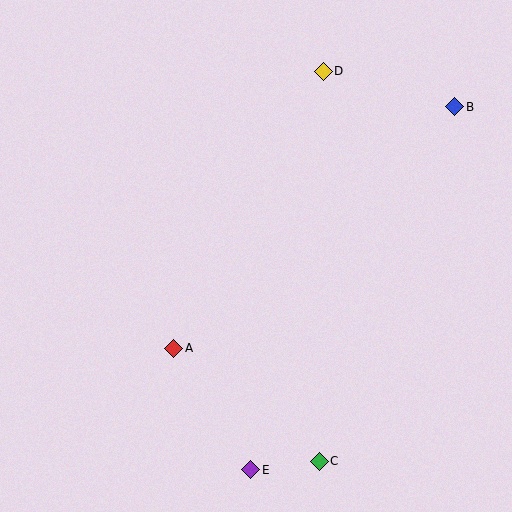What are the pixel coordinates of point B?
Point B is at (454, 106).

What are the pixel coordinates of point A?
Point A is at (174, 348).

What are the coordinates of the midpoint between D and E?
The midpoint between D and E is at (287, 270).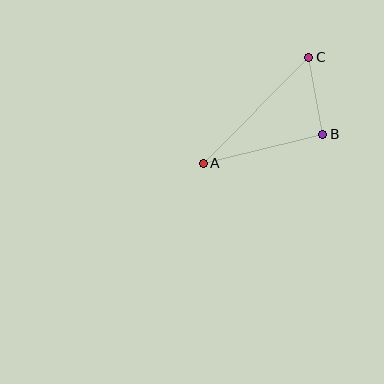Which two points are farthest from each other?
Points A and C are farthest from each other.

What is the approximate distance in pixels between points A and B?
The distance between A and B is approximately 123 pixels.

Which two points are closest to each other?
Points B and C are closest to each other.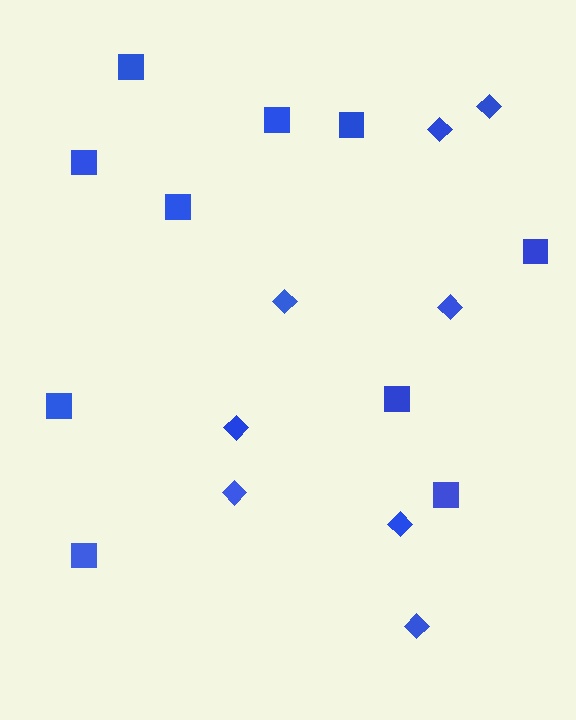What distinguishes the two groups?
There are 2 groups: one group of squares (10) and one group of diamonds (8).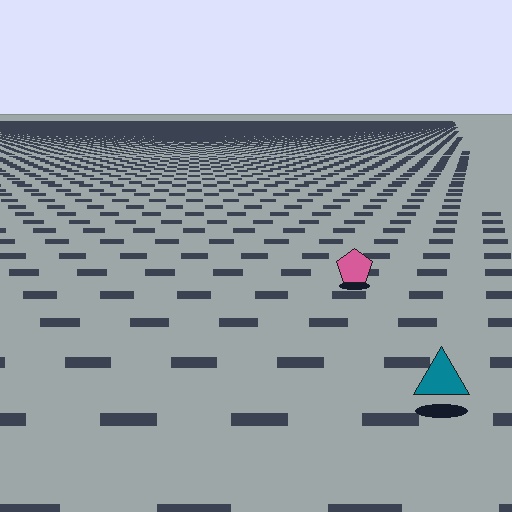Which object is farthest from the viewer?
The pink pentagon is farthest from the viewer. It appears smaller and the ground texture around it is denser.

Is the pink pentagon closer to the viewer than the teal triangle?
No. The teal triangle is closer — you can tell from the texture gradient: the ground texture is coarser near it.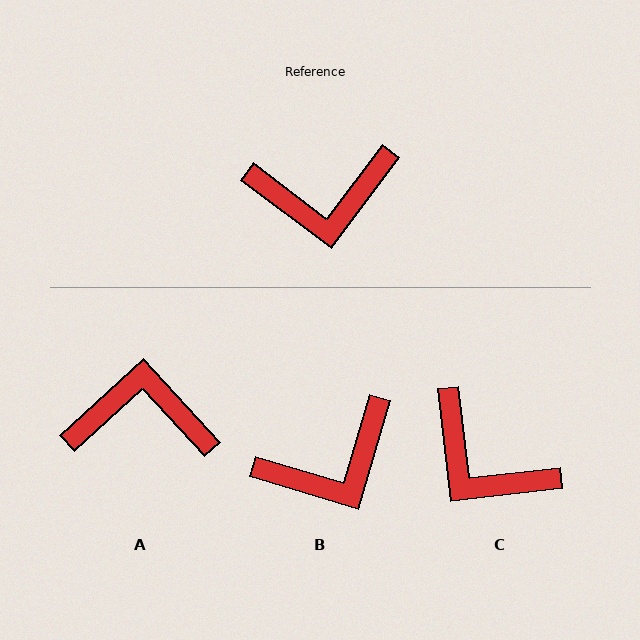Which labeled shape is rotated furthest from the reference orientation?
A, about 170 degrees away.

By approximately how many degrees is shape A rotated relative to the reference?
Approximately 170 degrees counter-clockwise.